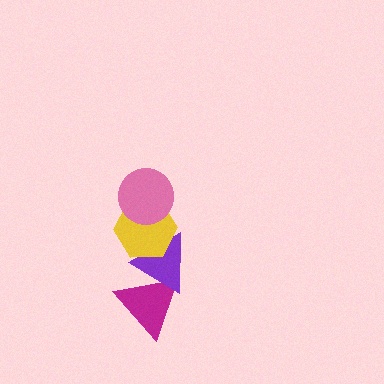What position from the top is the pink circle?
The pink circle is 1st from the top.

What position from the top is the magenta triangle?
The magenta triangle is 4th from the top.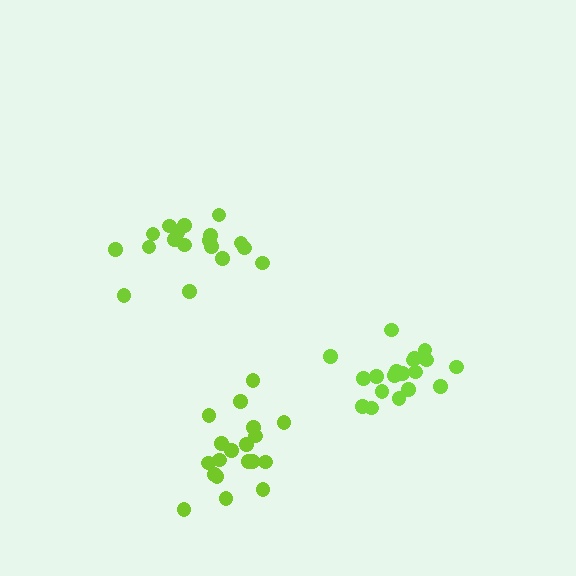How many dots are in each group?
Group 1: 19 dots, Group 2: 19 dots, Group 3: 18 dots (56 total).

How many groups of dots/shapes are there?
There are 3 groups.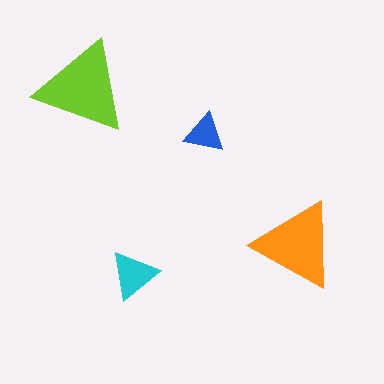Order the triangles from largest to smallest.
the lime one, the orange one, the cyan one, the blue one.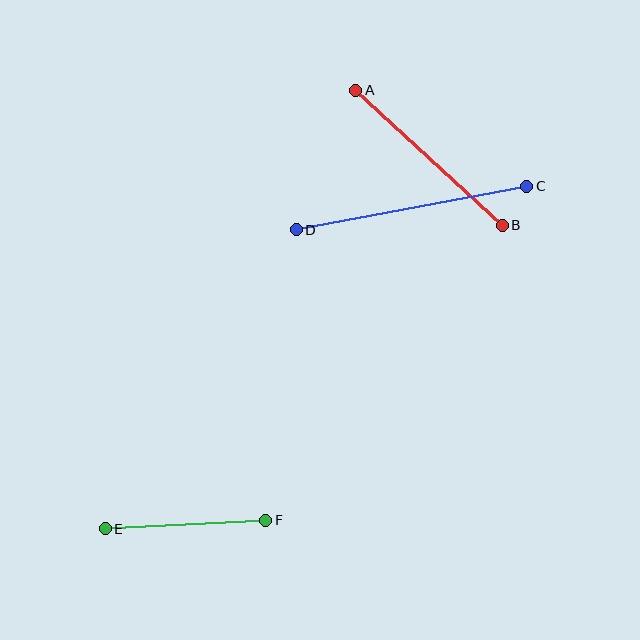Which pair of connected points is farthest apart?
Points C and D are farthest apart.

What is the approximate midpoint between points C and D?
The midpoint is at approximately (411, 208) pixels.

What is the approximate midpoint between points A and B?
The midpoint is at approximately (429, 158) pixels.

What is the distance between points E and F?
The distance is approximately 161 pixels.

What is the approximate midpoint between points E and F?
The midpoint is at approximately (185, 525) pixels.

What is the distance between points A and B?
The distance is approximately 199 pixels.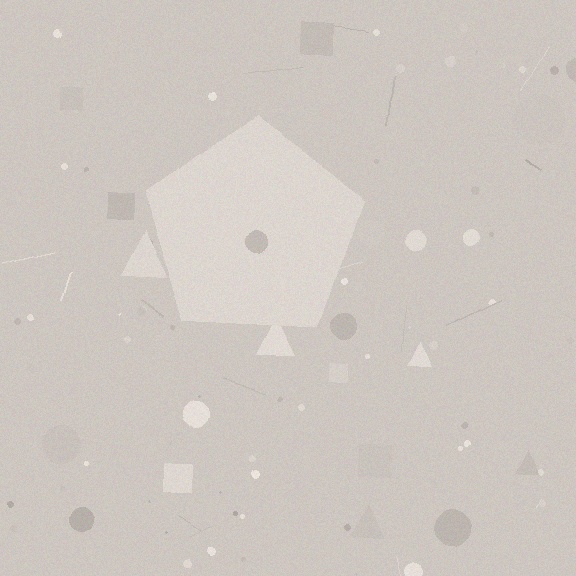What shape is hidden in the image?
A pentagon is hidden in the image.